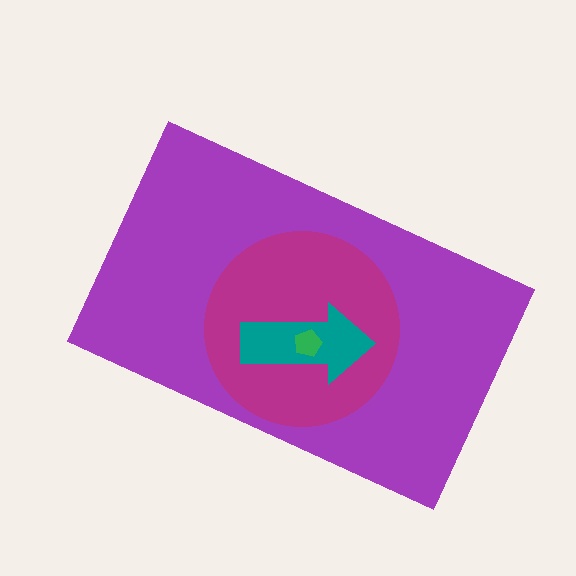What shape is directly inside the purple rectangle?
The magenta circle.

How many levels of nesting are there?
4.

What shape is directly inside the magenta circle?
The teal arrow.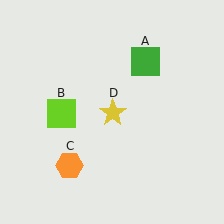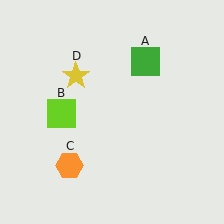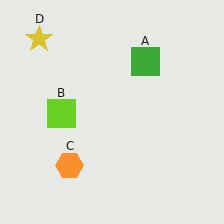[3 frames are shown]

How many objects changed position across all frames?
1 object changed position: yellow star (object D).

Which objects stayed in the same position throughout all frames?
Green square (object A) and lime square (object B) and orange hexagon (object C) remained stationary.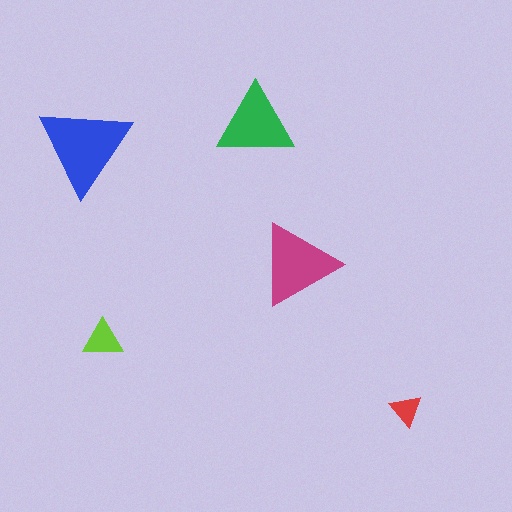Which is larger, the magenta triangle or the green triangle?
The magenta one.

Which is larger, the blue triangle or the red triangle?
The blue one.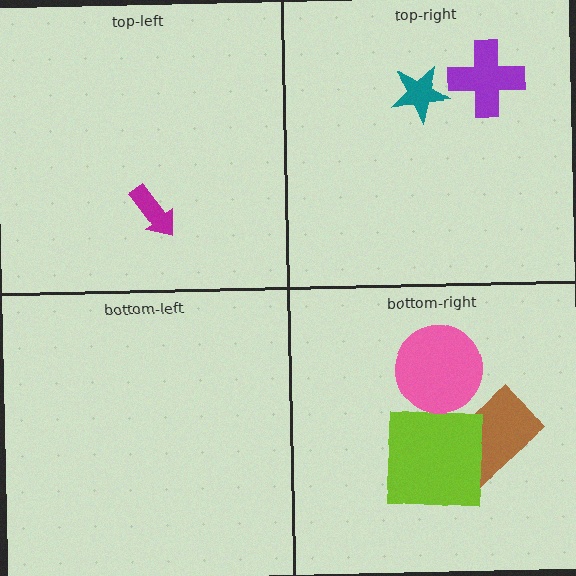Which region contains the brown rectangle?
The bottom-right region.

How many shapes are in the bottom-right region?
3.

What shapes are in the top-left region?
The magenta arrow.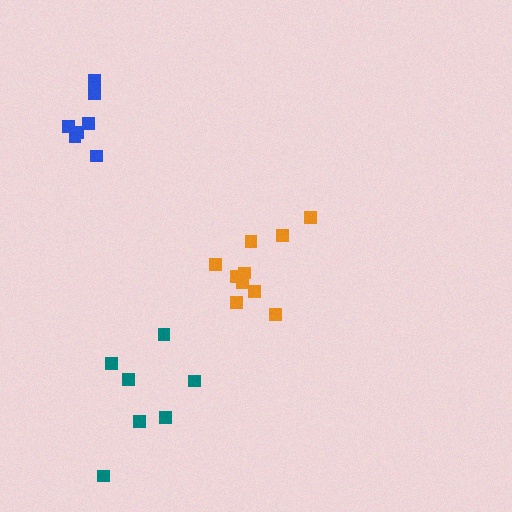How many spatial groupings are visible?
There are 3 spatial groupings.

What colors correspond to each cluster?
The clusters are colored: blue, orange, teal.